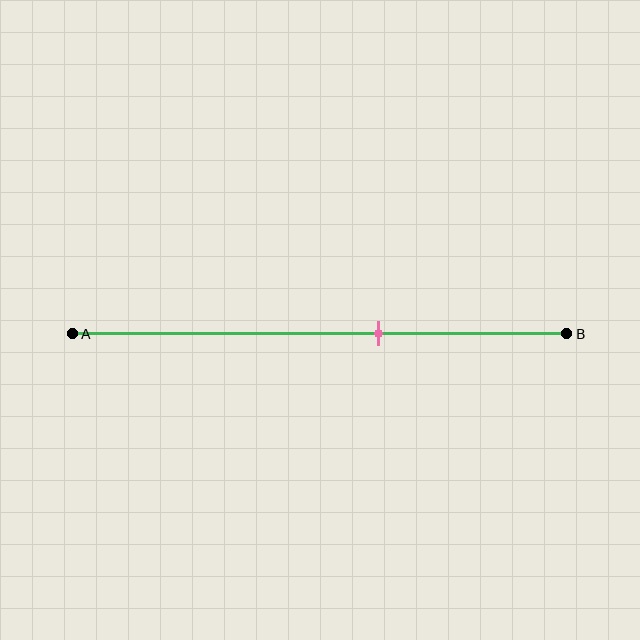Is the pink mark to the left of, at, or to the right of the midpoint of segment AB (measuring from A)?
The pink mark is to the right of the midpoint of segment AB.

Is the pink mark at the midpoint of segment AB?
No, the mark is at about 60% from A, not at the 50% midpoint.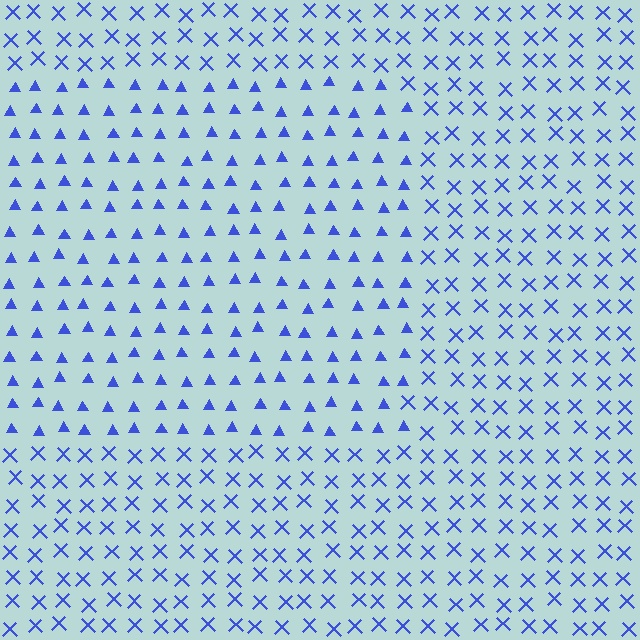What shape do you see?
I see a rectangle.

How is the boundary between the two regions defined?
The boundary is defined by a change in element shape: triangles inside vs. X marks outside. All elements share the same color and spacing.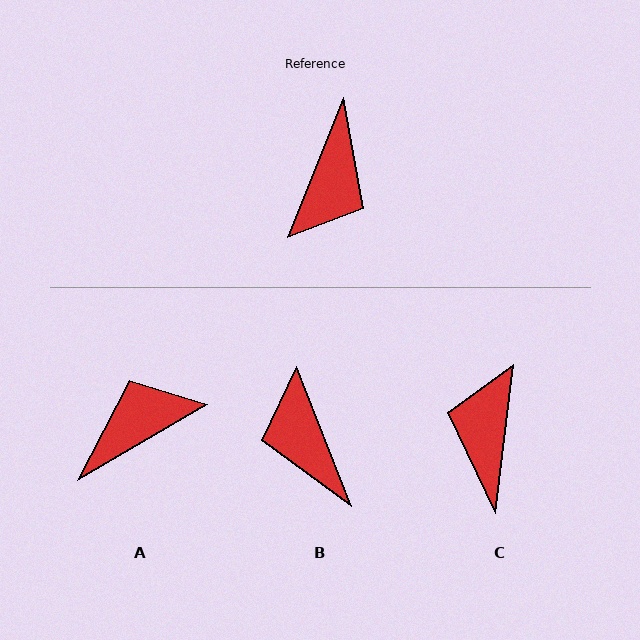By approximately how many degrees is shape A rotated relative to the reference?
Approximately 142 degrees counter-clockwise.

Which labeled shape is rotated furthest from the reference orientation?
C, about 165 degrees away.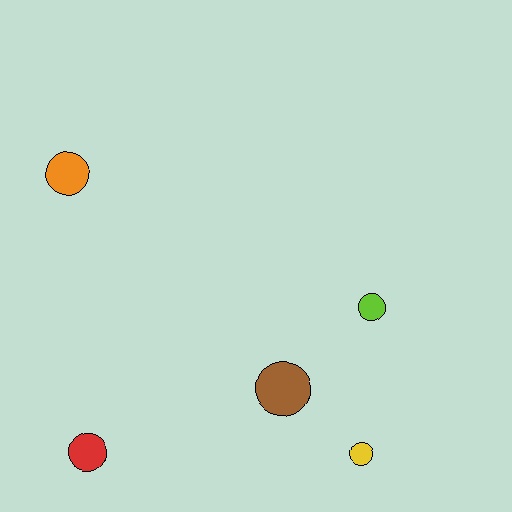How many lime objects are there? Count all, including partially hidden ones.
There is 1 lime object.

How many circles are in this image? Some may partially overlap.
There are 5 circles.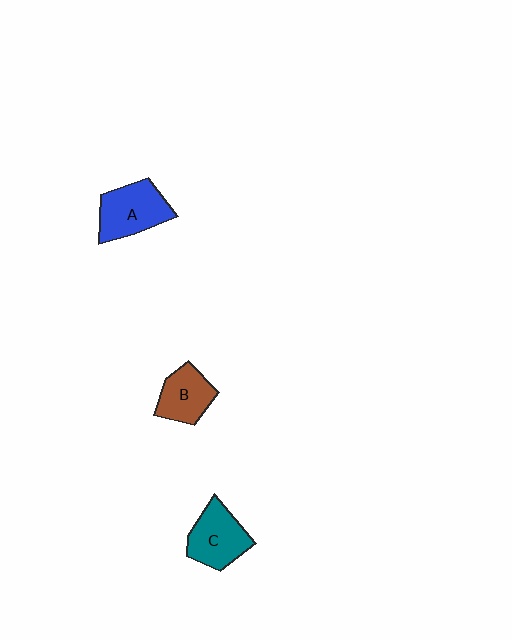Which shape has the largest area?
Shape A (blue).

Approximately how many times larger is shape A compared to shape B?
Approximately 1.3 times.